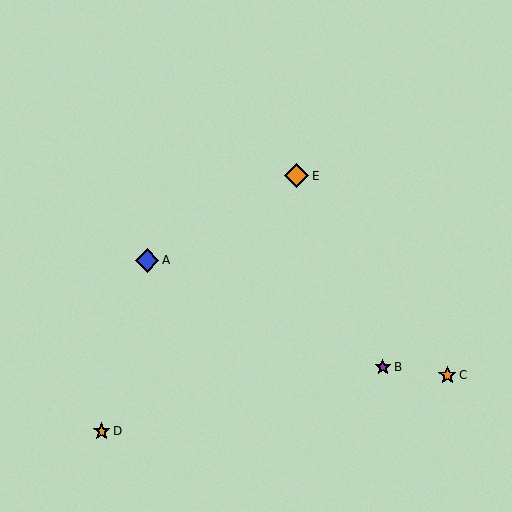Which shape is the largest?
The orange diamond (labeled E) is the largest.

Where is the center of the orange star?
The center of the orange star is at (102, 431).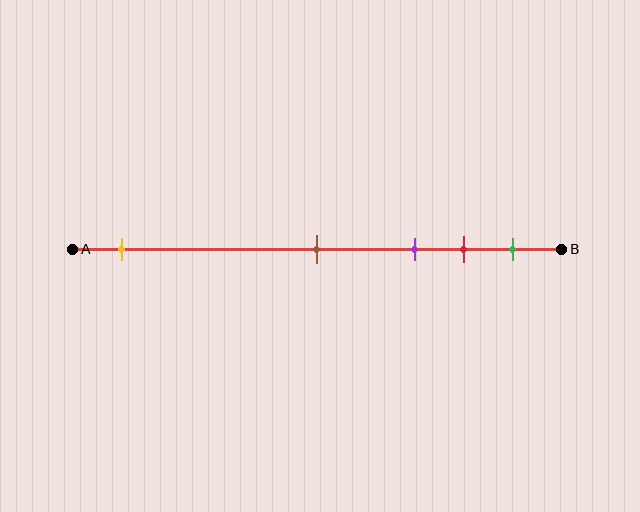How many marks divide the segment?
There are 5 marks dividing the segment.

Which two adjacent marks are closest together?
The red and green marks are the closest adjacent pair.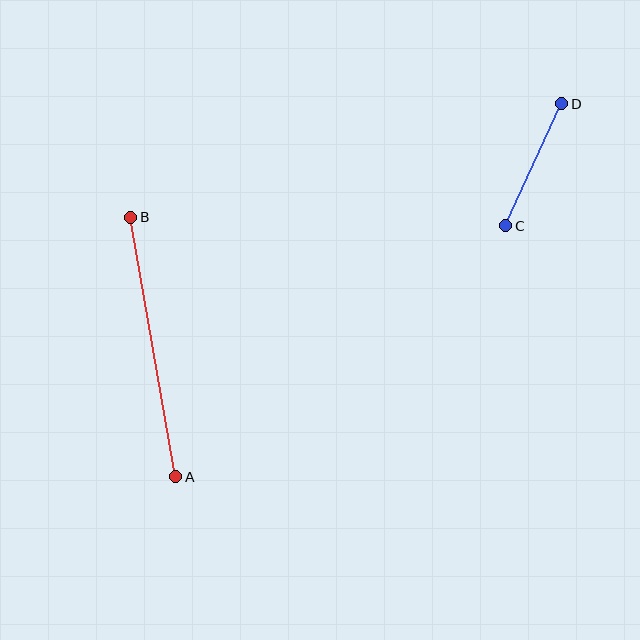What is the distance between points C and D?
The distance is approximately 134 pixels.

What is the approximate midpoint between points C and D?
The midpoint is at approximately (534, 165) pixels.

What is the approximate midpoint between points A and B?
The midpoint is at approximately (153, 347) pixels.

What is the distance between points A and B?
The distance is approximately 263 pixels.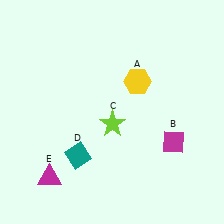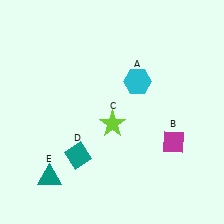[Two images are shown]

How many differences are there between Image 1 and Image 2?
There are 2 differences between the two images.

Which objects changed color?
A changed from yellow to cyan. E changed from magenta to teal.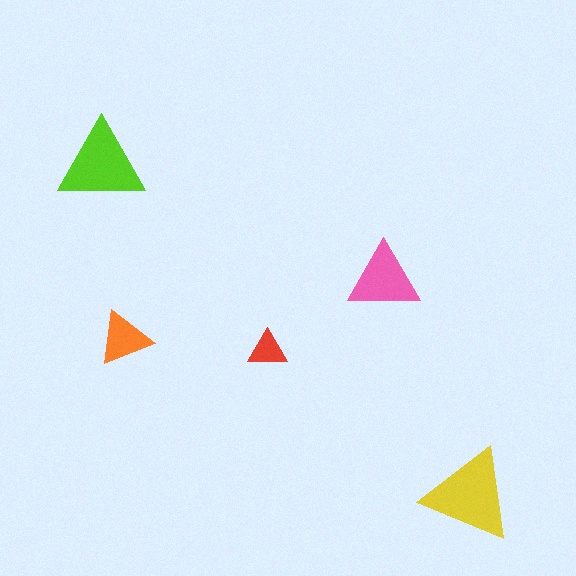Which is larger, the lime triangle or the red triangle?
The lime one.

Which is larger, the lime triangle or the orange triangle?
The lime one.